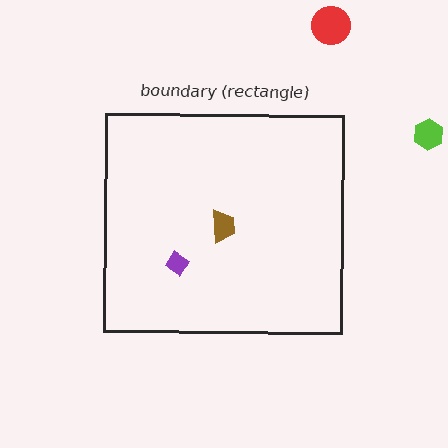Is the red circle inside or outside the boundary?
Outside.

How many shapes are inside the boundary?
2 inside, 2 outside.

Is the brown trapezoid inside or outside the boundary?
Inside.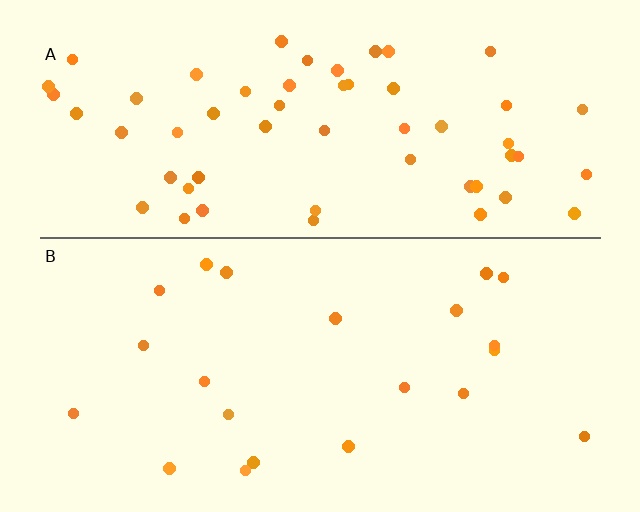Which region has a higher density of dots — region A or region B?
A (the top).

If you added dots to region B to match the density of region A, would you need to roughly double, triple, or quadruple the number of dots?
Approximately triple.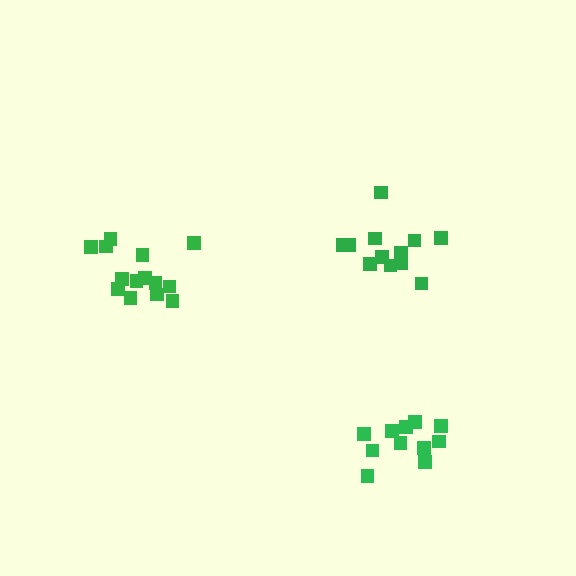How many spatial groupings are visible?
There are 3 spatial groupings.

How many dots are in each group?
Group 1: 11 dots, Group 2: 12 dots, Group 3: 14 dots (37 total).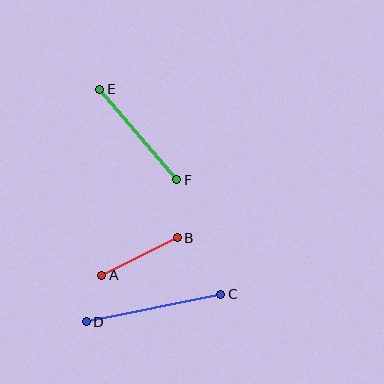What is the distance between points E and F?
The distance is approximately 119 pixels.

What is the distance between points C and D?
The distance is approximately 137 pixels.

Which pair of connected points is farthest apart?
Points C and D are farthest apart.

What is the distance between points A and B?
The distance is approximately 84 pixels.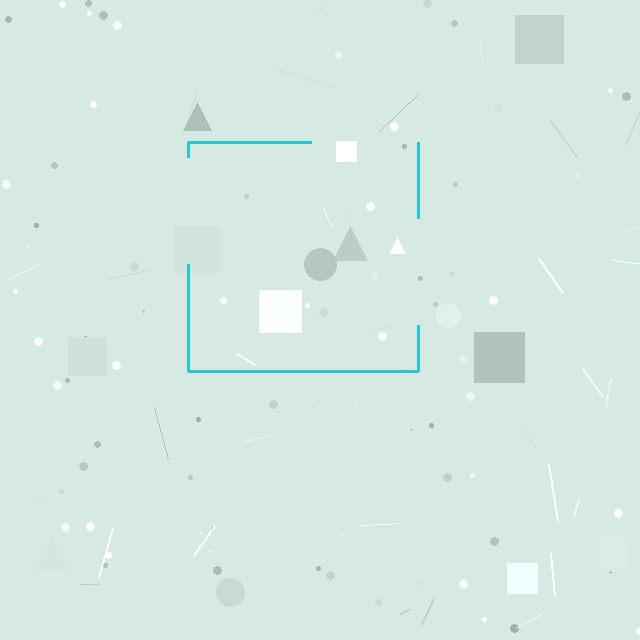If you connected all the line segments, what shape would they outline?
They would outline a square.